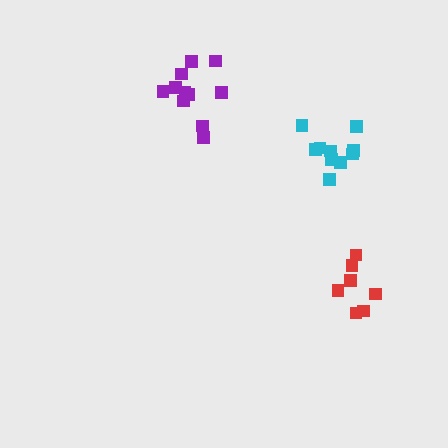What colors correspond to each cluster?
The clusters are colored: purple, red, cyan.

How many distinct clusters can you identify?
There are 3 distinct clusters.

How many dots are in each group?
Group 1: 11 dots, Group 2: 7 dots, Group 3: 10 dots (28 total).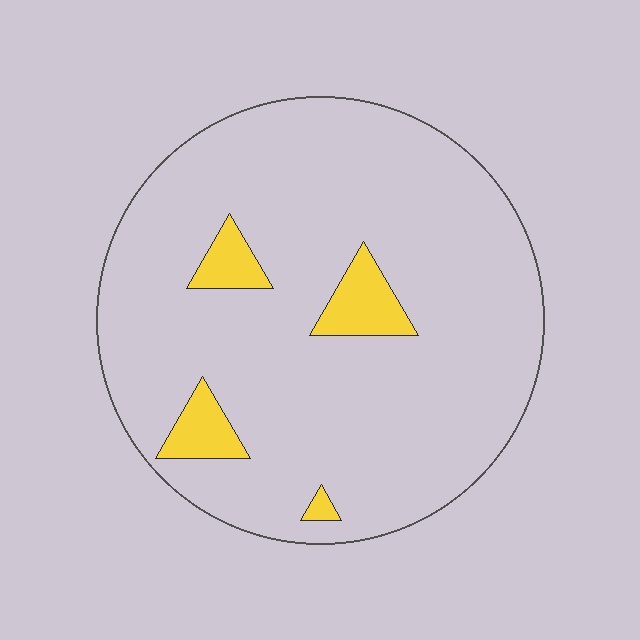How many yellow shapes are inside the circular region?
4.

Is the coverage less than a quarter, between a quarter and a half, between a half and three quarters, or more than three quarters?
Less than a quarter.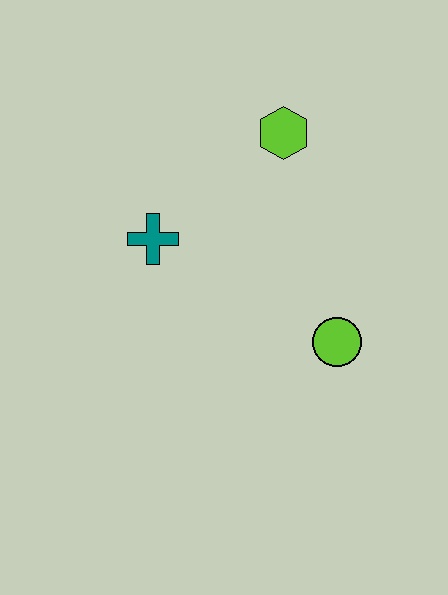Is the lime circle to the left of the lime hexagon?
No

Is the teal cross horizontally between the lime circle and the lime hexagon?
No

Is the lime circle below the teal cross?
Yes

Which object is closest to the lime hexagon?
The teal cross is closest to the lime hexagon.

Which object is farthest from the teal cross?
The lime circle is farthest from the teal cross.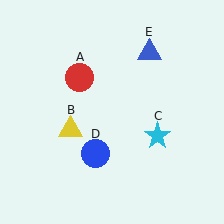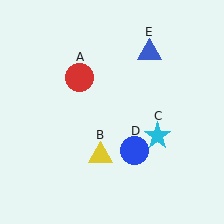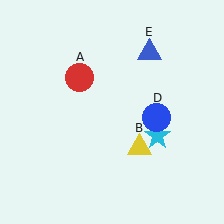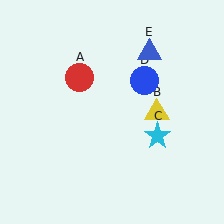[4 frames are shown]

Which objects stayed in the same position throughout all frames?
Red circle (object A) and cyan star (object C) and blue triangle (object E) remained stationary.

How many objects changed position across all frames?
2 objects changed position: yellow triangle (object B), blue circle (object D).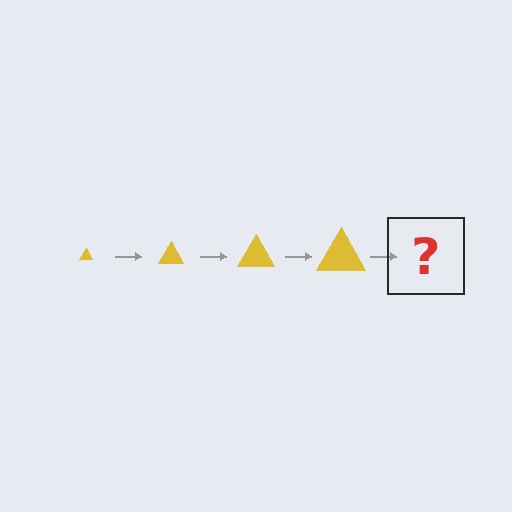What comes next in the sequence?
The next element should be a yellow triangle, larger than the previous one.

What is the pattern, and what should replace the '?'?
The pattern is that the triangle gets progressively larger each step. The '?' should be a yellow triangle, larger than the previous one.